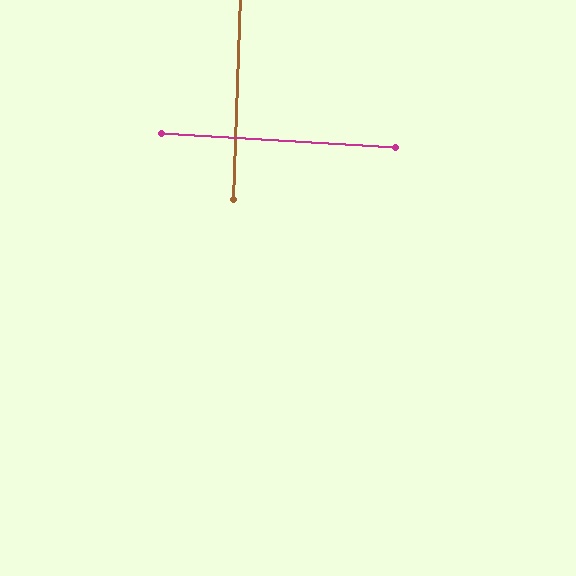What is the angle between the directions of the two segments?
Approximately 89 degrees.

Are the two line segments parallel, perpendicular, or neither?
Perpendicular — they meet at approximately 89°.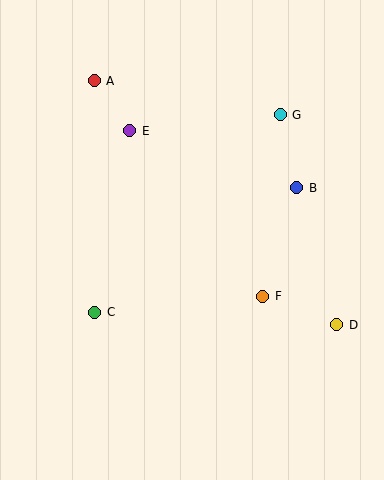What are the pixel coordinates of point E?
Point E is at (130, 131).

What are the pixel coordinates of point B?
Point B is at (297, 188).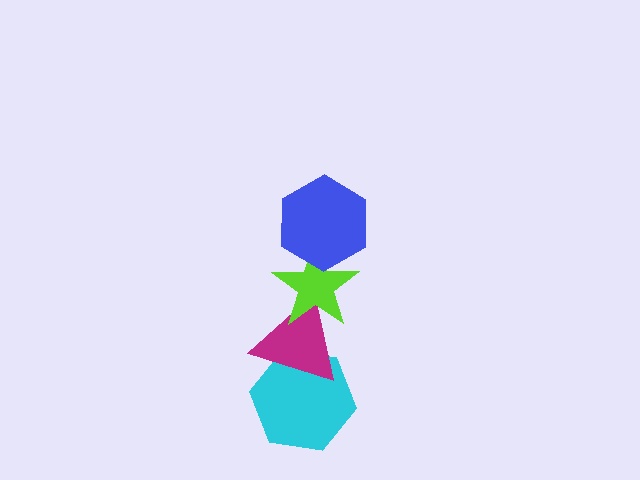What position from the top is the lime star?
The lime star is 2nd from the top.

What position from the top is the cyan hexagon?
The cyan hexagon is 4th from the top.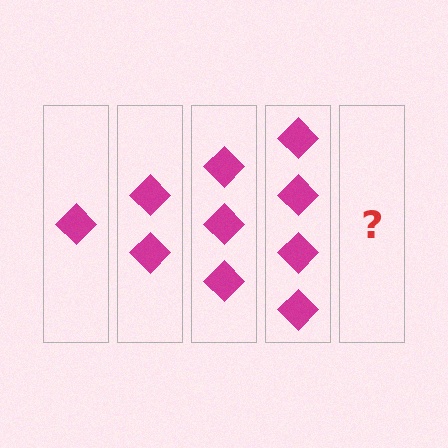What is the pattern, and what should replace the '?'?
The pattern is that each step adds one more diamond. The '?' should be 5 diamonds.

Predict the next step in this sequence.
The next step is 5 diamonds.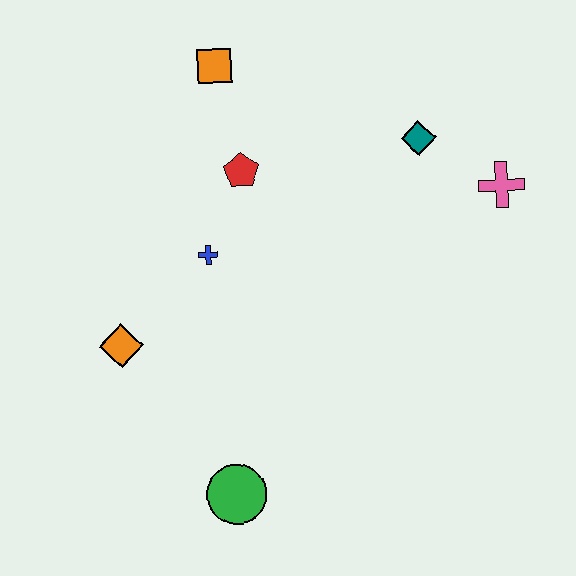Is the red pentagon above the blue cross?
Yes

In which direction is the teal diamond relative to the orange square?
The teal diamond is to the right of the orange square.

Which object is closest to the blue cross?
The red pentagon is closest to the blue cross.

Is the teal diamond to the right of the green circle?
Yes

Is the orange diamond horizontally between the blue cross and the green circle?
No